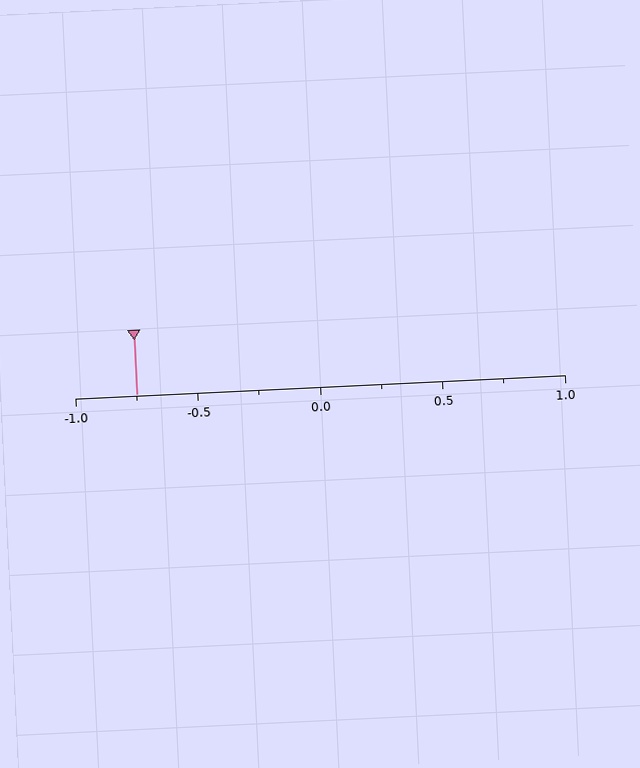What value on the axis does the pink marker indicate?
The marker indicates approximately -0.75.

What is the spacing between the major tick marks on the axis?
The major ticks are spaced 0.5 apart.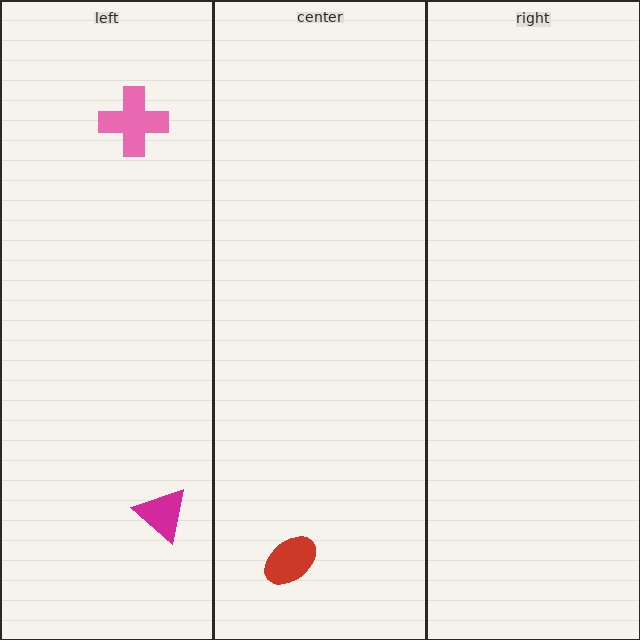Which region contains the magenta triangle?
The left region.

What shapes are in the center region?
The red ellipse.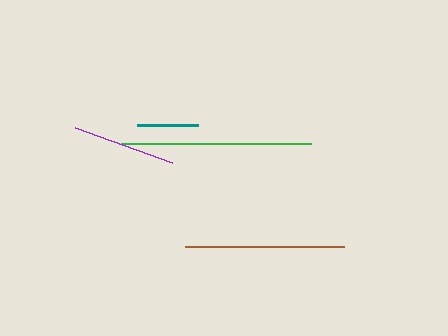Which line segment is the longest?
The green line is the longest at approximately 190 pixels.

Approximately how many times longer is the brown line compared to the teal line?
The brown line is approximately 2.6 times the length of the teal line.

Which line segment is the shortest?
The teal line is the shortest at approximately 61 pixels.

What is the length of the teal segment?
The teal segment is approximately 61 pixels long.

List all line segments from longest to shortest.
From longest to shortest: green, brown, purple, teal.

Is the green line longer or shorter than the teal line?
The green line is longer than the teal line.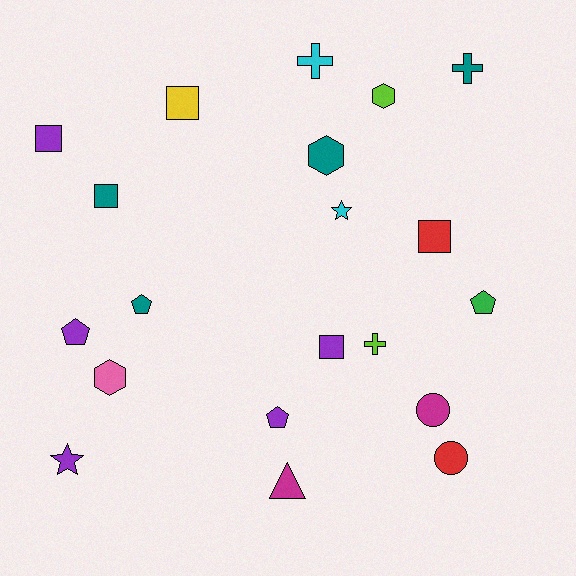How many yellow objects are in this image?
There is 1 yellow object.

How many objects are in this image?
There are 20 objects.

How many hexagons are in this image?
There are 3 hexagons.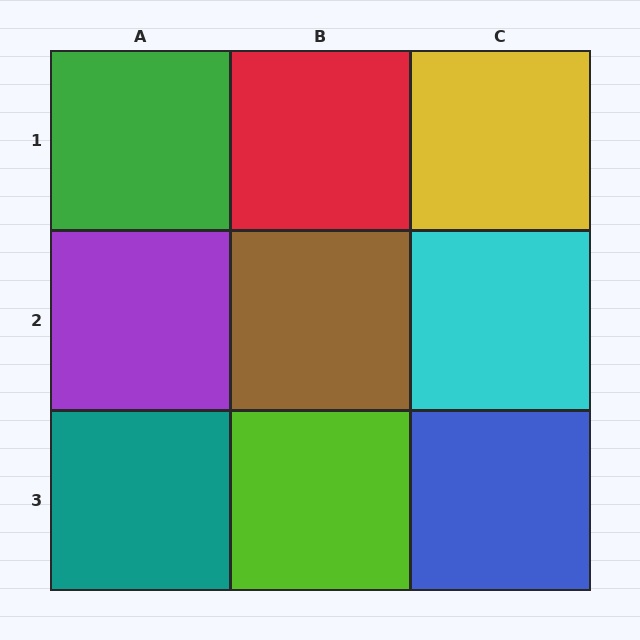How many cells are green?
1 cell is green.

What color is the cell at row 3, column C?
Blue.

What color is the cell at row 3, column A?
Teal.